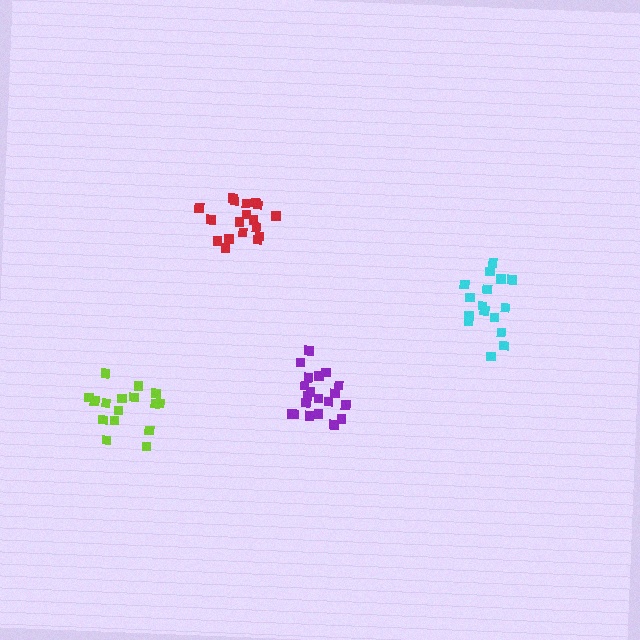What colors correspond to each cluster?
The clusters are colored: red, lime, purple, cyan.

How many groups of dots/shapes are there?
There are 4 groups.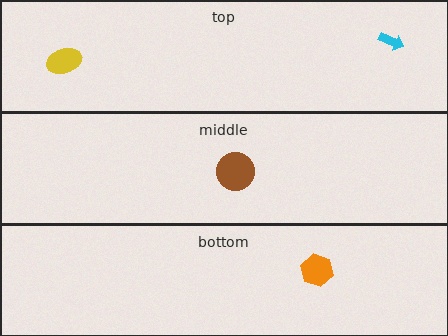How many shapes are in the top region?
2.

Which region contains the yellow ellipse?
The top region.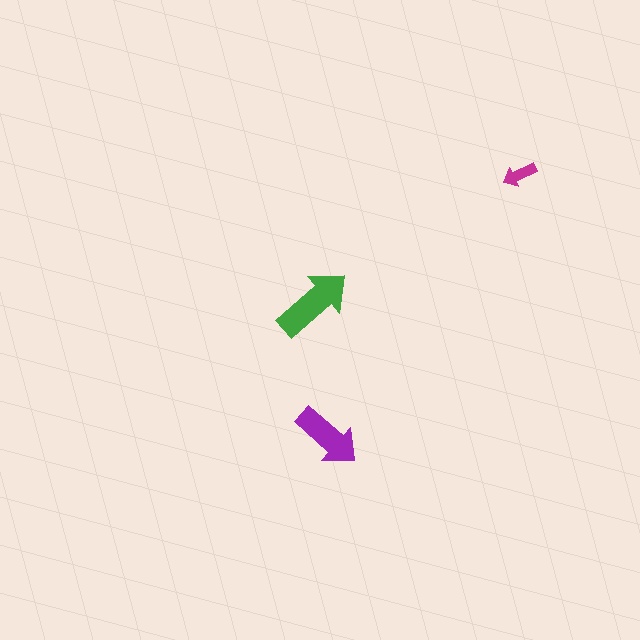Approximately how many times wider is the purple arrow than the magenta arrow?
About 2 times wider.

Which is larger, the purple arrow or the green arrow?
The green one.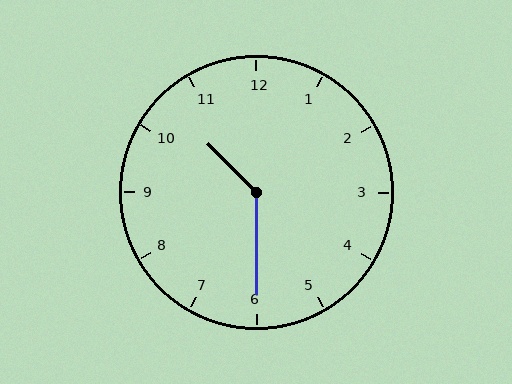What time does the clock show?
10:30.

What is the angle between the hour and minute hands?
Approximately 135 degrees.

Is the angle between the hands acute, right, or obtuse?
It is obtuse.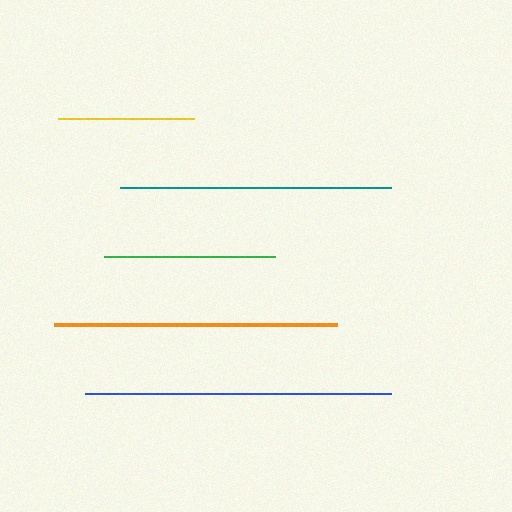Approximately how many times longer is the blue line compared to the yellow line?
The blue line is approximately 2.2 times the length of the yellow line.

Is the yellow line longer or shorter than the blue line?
The blue line is longer than the yellow line.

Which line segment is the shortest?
The yellow line is the shortest at approximately 136 pixels.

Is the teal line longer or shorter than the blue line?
The blue line is longer than the teal line.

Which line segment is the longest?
The blue line is the longest at approximately 306 pixels.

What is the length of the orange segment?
The orange segment is approximately 283 pixels long.